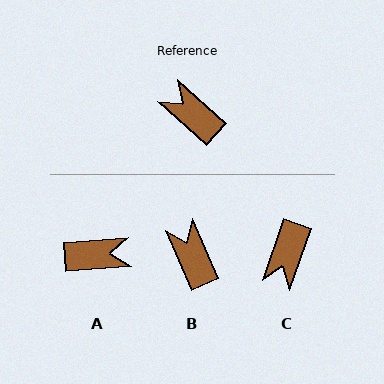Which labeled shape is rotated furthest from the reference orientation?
A, about 134 degrees away.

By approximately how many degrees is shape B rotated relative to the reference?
Approximately 24 degrees clockwise.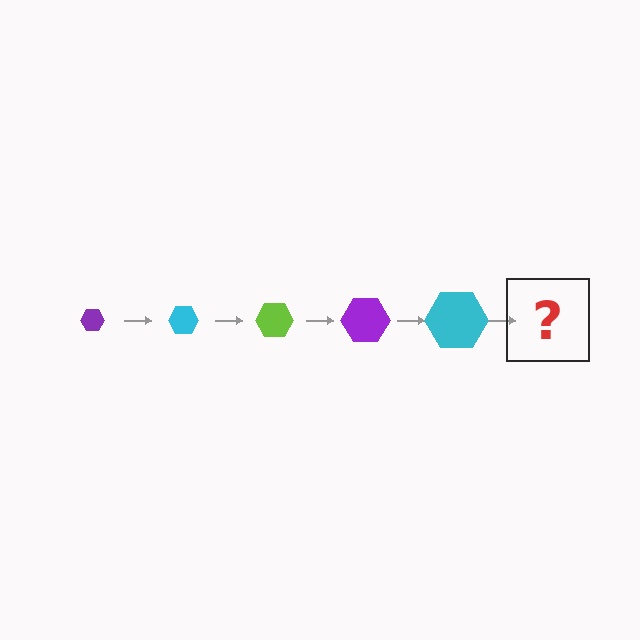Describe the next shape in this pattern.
It should be a lime hexagon, larger than the previous one.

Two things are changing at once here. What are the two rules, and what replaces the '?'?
The two rules are that the hexagon grows larger each step and the color cycles through purple, cyan, and lime. The '?' should be a lime hexagon, larger than the previous one.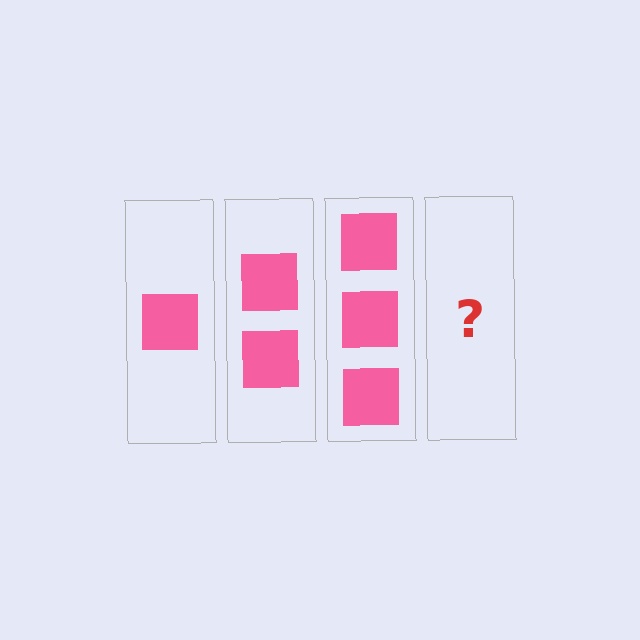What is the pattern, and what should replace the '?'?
The pattern is that each step adds one more square. The '?' should be 4 squares.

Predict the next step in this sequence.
The next step is 4 squares.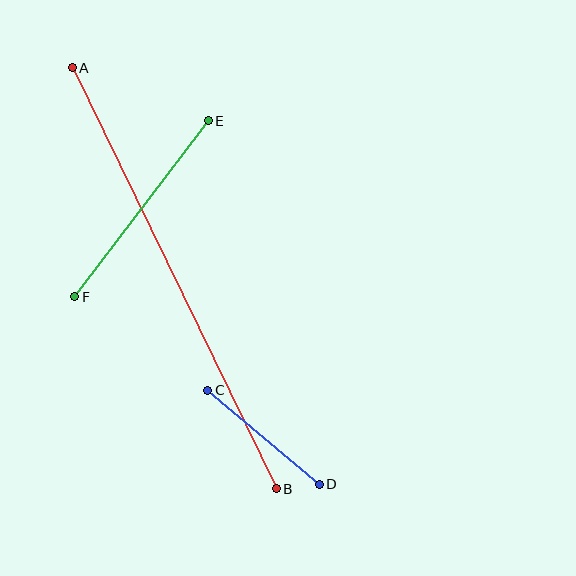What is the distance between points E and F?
The distance is approximately 221 pixels.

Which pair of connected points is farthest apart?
Points A and B are farthest apart.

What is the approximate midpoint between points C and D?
The midpoint is at approximately (263, 437) pixels.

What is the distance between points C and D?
The distance is approximately 146 pixels.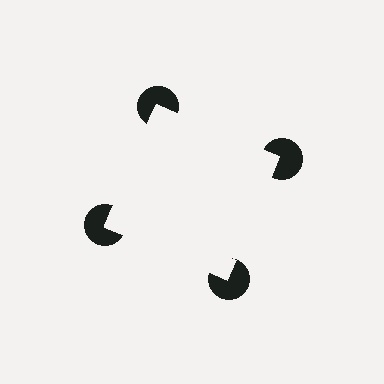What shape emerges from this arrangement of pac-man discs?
An illusory square — its edges are inferred from the aligned wedge cuts in the pac-man discs, not physically drawn.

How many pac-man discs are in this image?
There are 4 — one at each vertex of the illusory square.